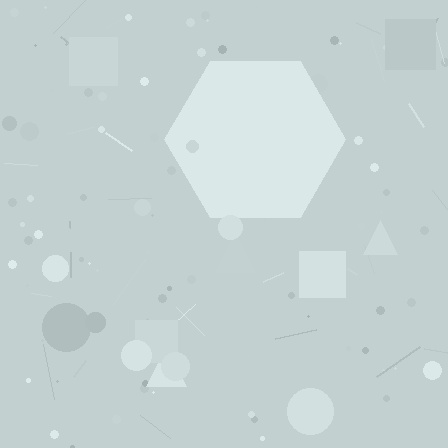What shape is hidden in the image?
A hexagon is hidden in the image.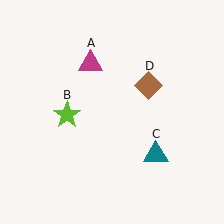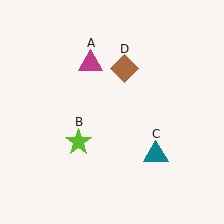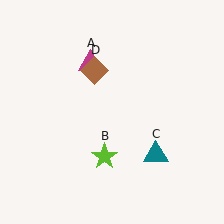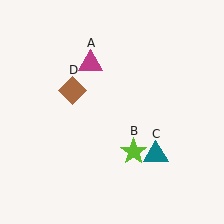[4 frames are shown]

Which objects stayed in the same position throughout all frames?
Magenta triangle (object A) and teal triangle (object C) remained stationary.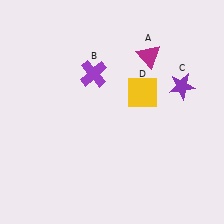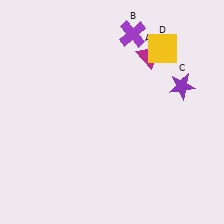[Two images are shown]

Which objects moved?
The objects that moved are: the purple cross (B), the yellow square (D).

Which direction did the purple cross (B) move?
The purple cross (B) moved up.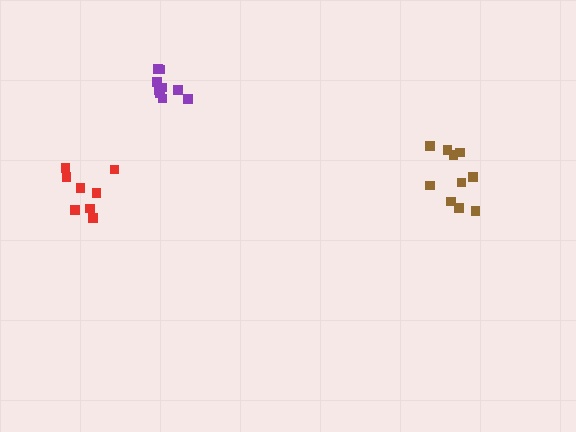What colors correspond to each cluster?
The clusters are colored: brown, red, purple.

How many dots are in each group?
Group 1: 10 dots, Group 2: 8 dots, Group 3: 9 dots (27 total).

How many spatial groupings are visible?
There are 3 spatial groupings.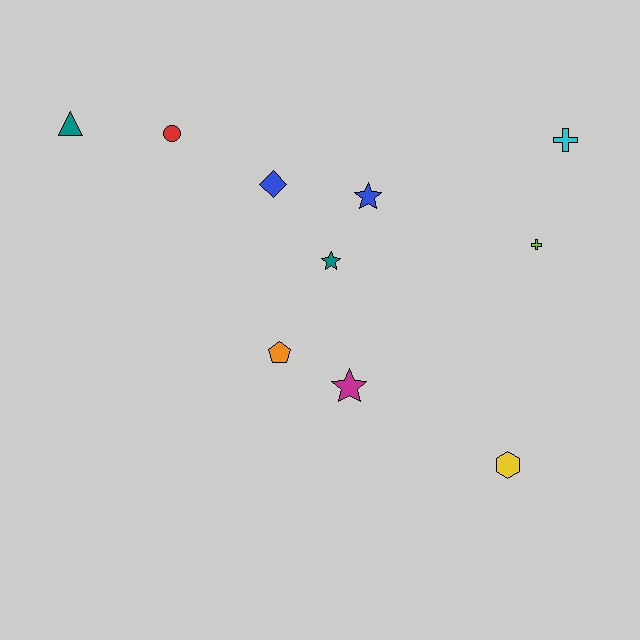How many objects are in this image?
There are 10 objects.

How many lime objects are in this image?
There is 1 lime object.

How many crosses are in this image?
There are 2 crosses.